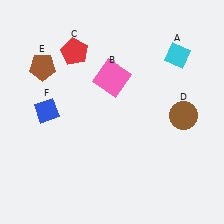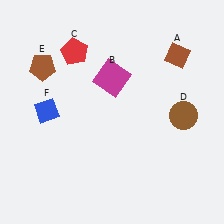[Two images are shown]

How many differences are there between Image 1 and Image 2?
There are 2 differences between the two images.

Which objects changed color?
A changed from cyan to brown. B changed from pink to magenta.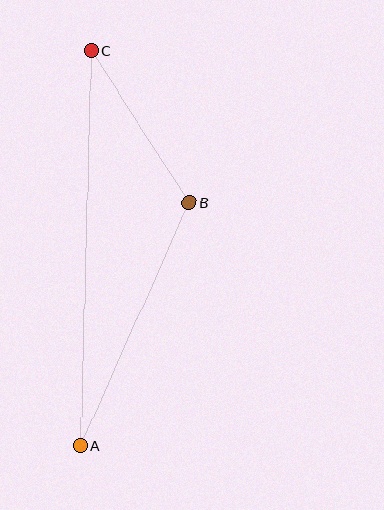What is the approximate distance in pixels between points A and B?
The distance between A and B is approximately 266 pixels.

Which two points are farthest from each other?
Points A and C are farthest from each other.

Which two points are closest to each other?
Points B and C are closest to each other.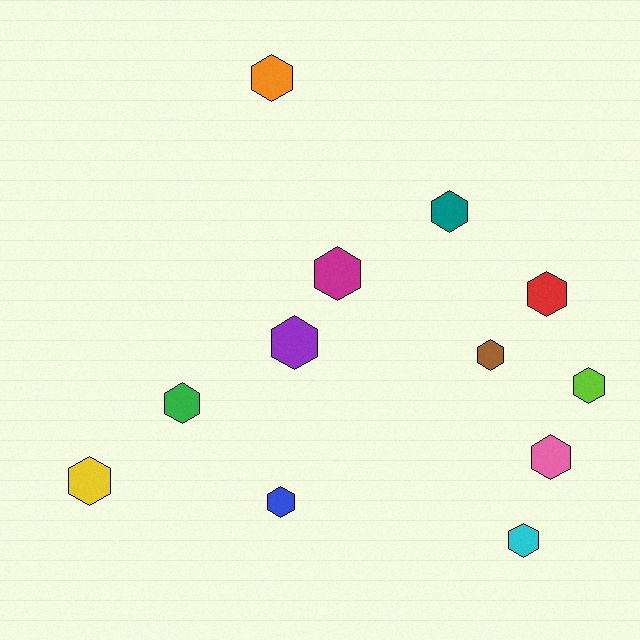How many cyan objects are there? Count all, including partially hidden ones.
There is 1 cyan object.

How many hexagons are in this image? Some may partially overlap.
There are 12 hexagons.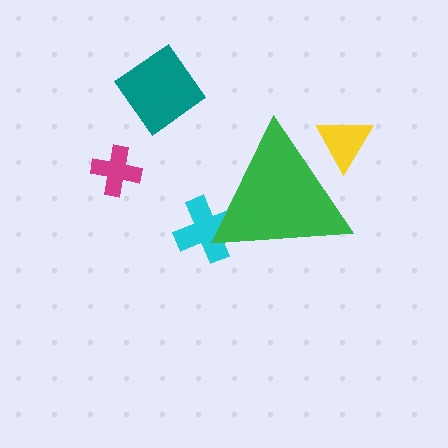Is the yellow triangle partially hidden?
Yes, the yellow triangle is partially hidden behind the green triangle.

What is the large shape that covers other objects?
A green triangle.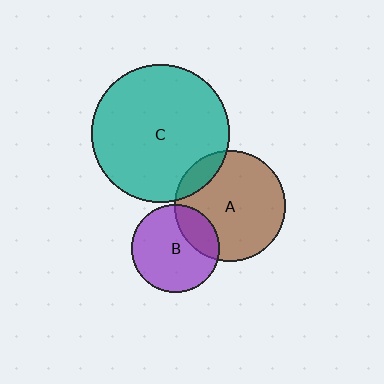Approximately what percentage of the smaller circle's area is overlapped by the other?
Approximately 10%.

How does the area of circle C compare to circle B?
Approximately 2.5 times.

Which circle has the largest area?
Circle C (teal).